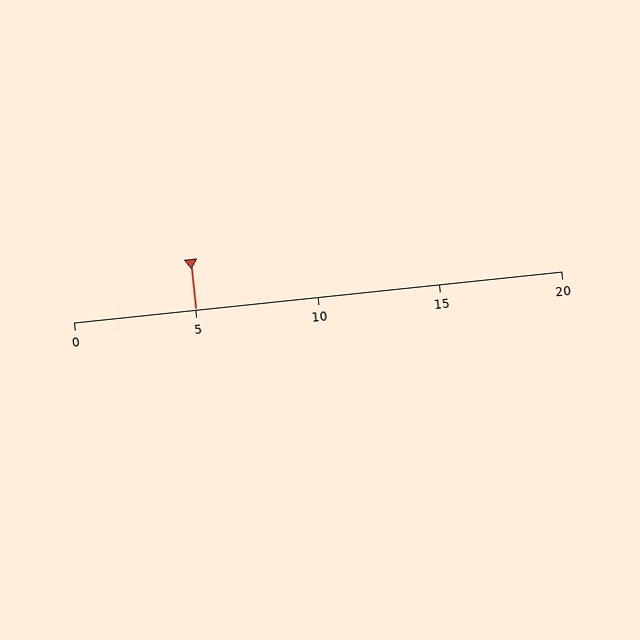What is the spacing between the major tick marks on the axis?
The major ticks are spaced 5 apart.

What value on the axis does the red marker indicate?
The marker indicates approximately 5.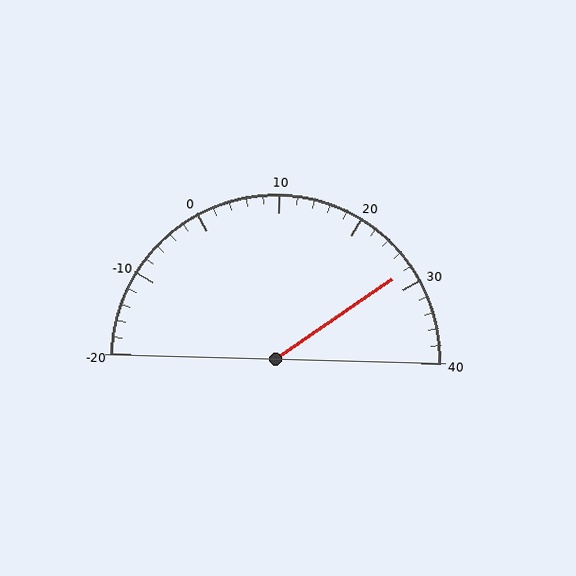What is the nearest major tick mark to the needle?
The nearest major tick mark is 30.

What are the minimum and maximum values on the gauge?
The gauge ranges from -20 to 40.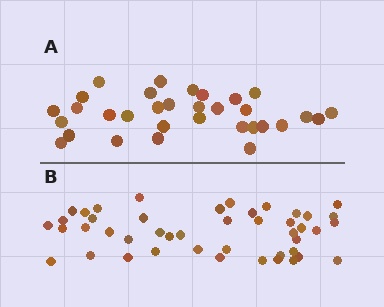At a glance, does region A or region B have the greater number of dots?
Region B (the bottom region) has more dots.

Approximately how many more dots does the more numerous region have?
Region B has approximately 15 more dots than region A.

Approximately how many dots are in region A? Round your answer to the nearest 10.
About 30 dots. (The exact count is 32, which rounds to 30.)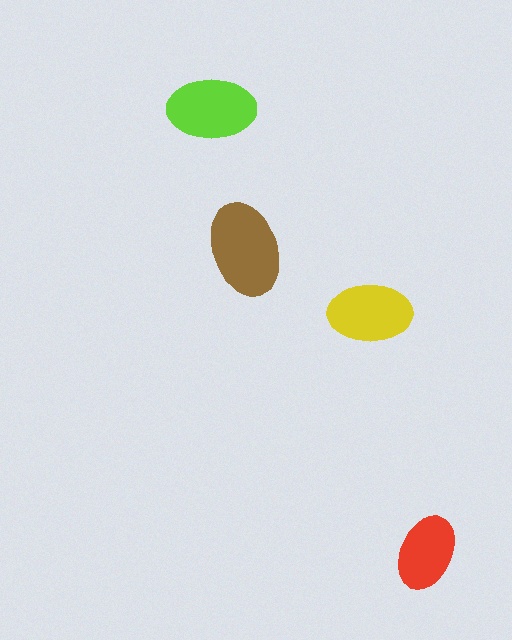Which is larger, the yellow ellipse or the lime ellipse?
The lime one.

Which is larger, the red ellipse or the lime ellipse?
The lime one.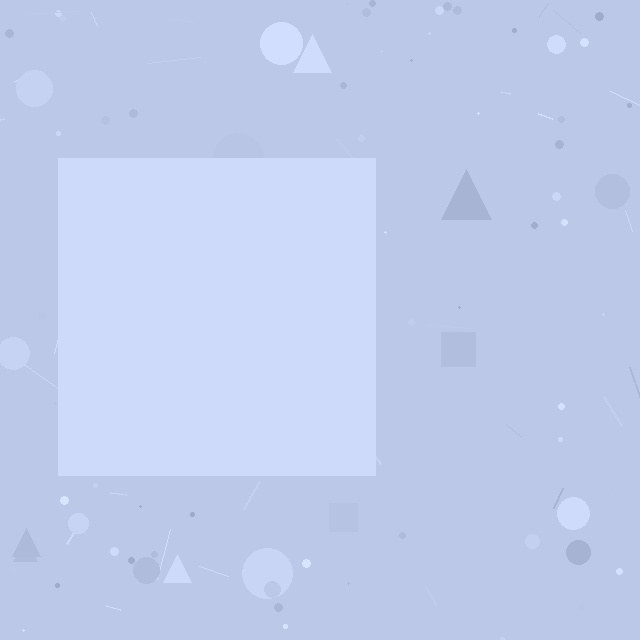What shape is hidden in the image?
A square is hidden in the image.